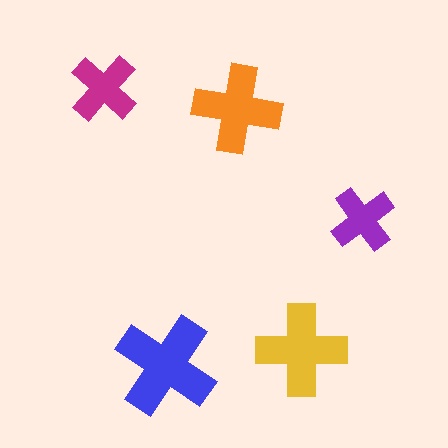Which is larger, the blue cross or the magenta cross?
The blue one.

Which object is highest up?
The magenta cross is topmost.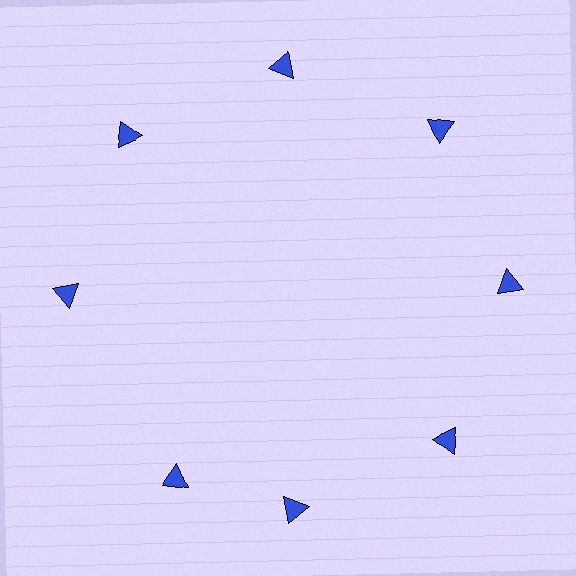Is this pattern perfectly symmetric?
No. The 8 blue triangles are arranged in a ring, but one element near the 8 o'clock position is rotated out of alignment along the ring, breaking the 8-fold rotational symmetry.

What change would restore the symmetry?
The symmetry would be restored by rotating it back into even spacing with its neighbors so that all 8 triangles sit at equal angles and equal distance from the center.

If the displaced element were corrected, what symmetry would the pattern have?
It would have 8-fold rotational symmetry — the pattern would map onto itself every 45 degrees.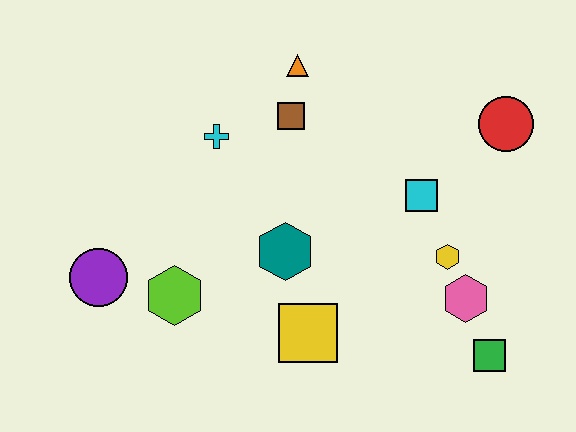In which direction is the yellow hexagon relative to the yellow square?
The yellow hexagon is to the right of the yellow square.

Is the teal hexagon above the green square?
Yes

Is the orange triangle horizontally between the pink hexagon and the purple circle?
Yes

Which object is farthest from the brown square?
The green square is farthest from the brown square.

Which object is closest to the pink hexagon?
The yellow hexagon is closest to the pink hexagon.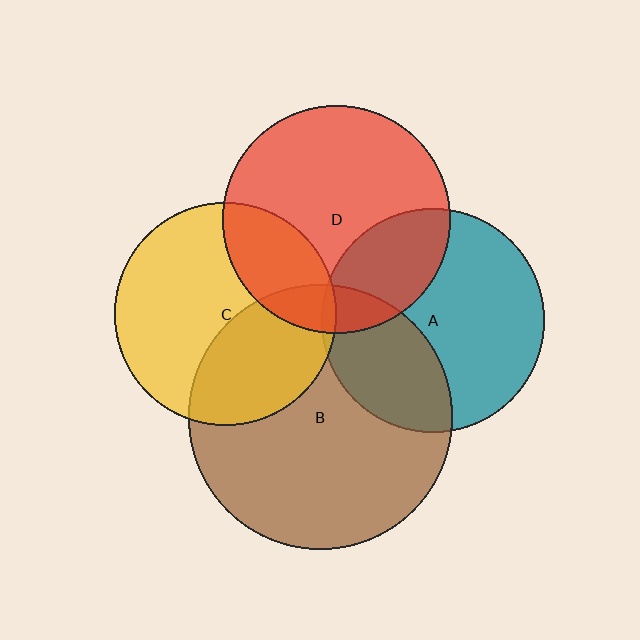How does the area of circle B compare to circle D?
Approximately 1.4 times.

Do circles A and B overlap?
Yes.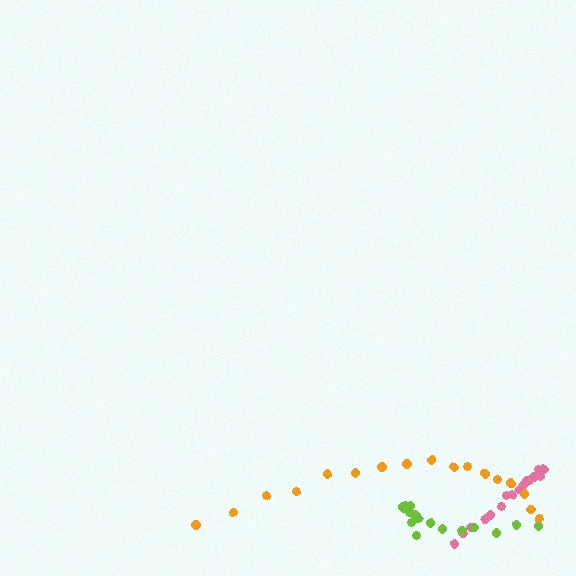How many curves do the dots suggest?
There are 3 distinct paths.